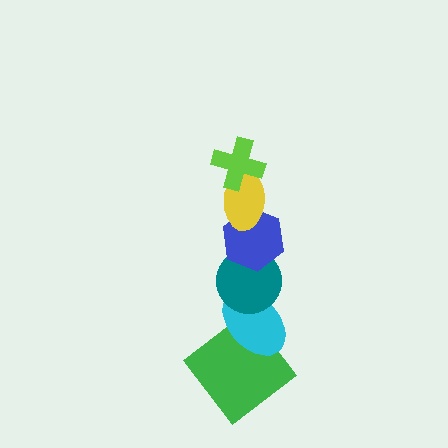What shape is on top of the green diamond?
The cyan ellipse is on top of the green diamond.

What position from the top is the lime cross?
The lime cross is 1st from the top.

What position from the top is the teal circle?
The teal circle is 4th from the top.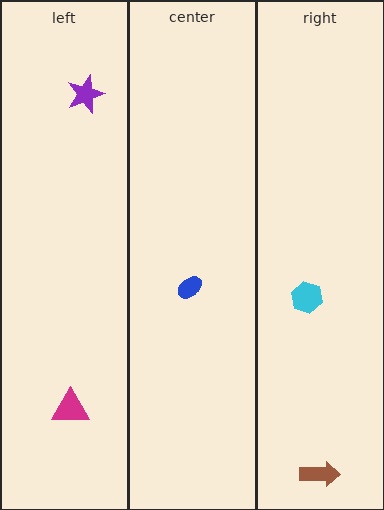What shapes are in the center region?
The blue ellipse.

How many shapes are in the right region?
2.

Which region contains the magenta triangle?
The left region.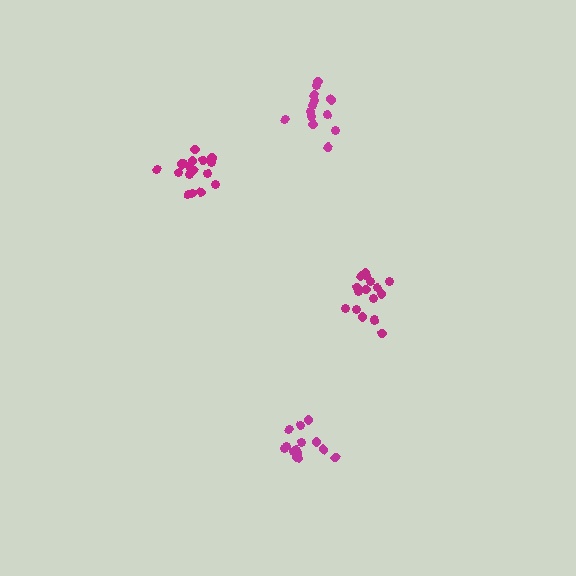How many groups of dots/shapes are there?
There are 4 groups.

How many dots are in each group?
Group 1: 15 dots, Group 2: 17 dots, Group 3: 17 dots, Group 4: 13 dots (62 total).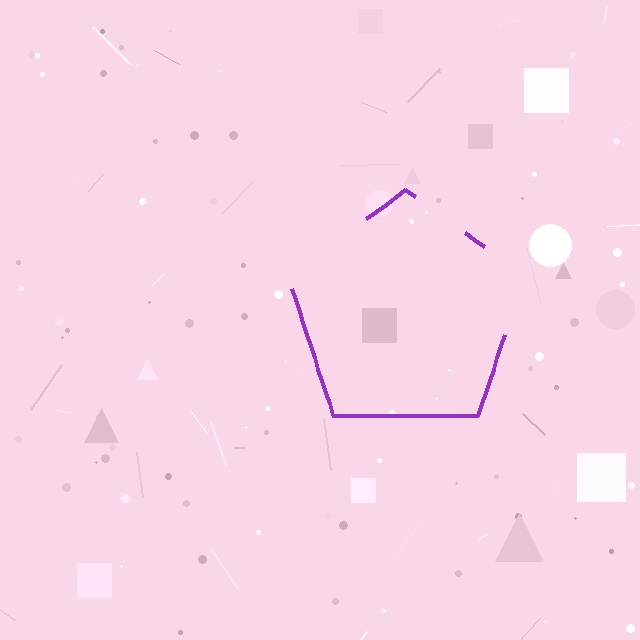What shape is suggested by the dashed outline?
The dashed outline suggests a pentagon.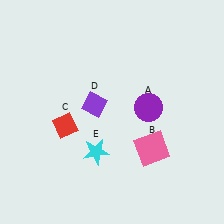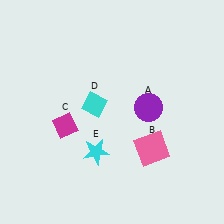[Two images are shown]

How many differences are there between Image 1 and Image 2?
There are 2 differences between the two images.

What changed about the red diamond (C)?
In Image 1, C is red. In Image 2, it changed to magenta.